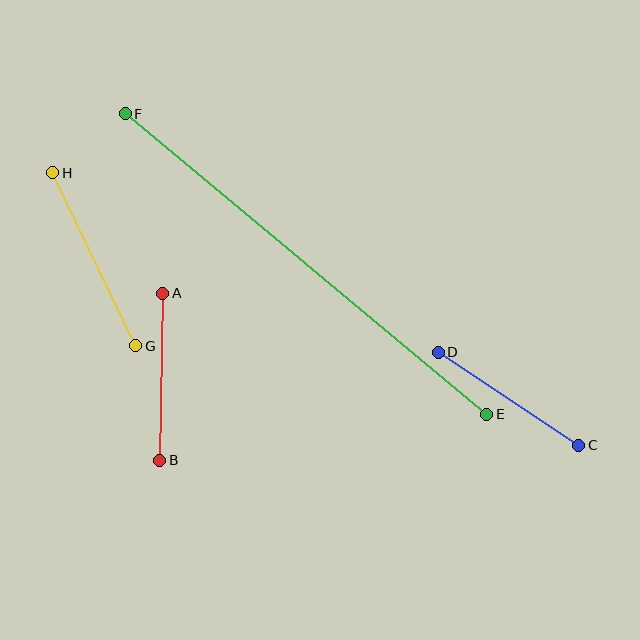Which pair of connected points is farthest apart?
Points E and F are farthest apart.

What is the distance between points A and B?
The distance is approximately 167 pixels.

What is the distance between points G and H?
The distance is approximately 192 pixels.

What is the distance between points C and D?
The distance is approximately 169 pixels.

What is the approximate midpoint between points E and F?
The midpoint is at approximately (306, 264) pixels.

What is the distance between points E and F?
The distance is approximately 470 pixels.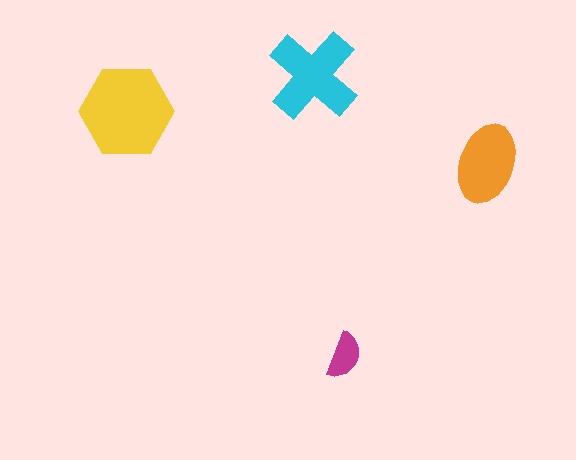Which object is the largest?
The yellow hexagon.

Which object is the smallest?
The magenta semicircle.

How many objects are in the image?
There are 4 objects in the image.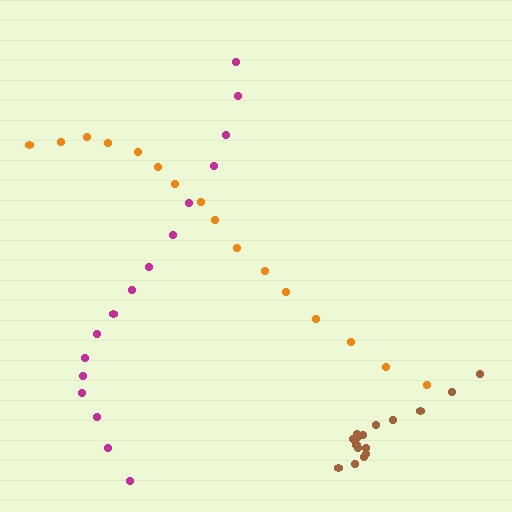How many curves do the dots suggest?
There are 3 distinct paths.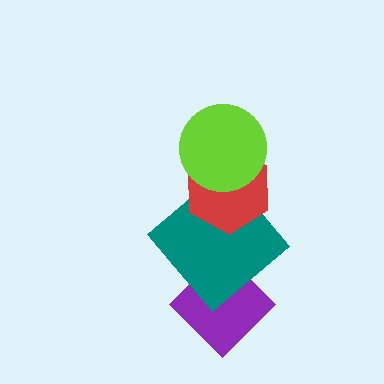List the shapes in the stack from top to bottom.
From top to bottom: the lime circle, the red hexagon, the teal diamond, the purple diamond.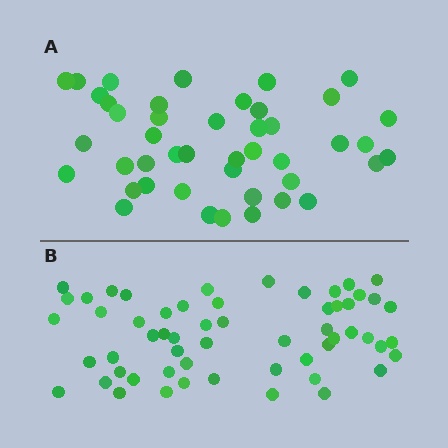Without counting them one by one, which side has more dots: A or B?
Region B (the bottom region) has more dots.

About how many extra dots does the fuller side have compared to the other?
Region B has approximately 15 more dots than region A.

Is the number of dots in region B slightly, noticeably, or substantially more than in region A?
Region B has noticeably more, but not dramatically so. The ratio is roughly 1.3 to 1.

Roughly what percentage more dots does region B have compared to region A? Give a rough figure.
About 30% more.